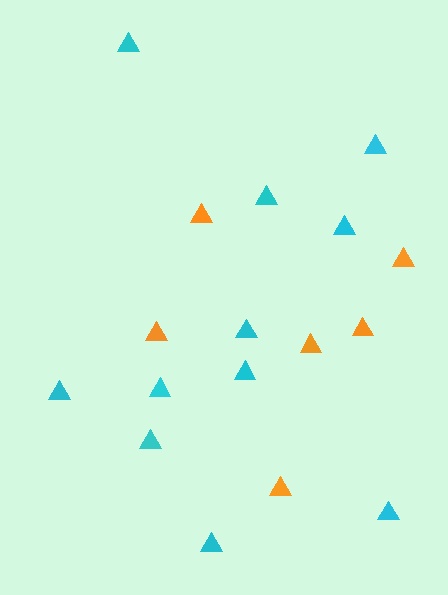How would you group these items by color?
There are 2 groups: one group of cyan triangles (11) and one group of orange triangles (6).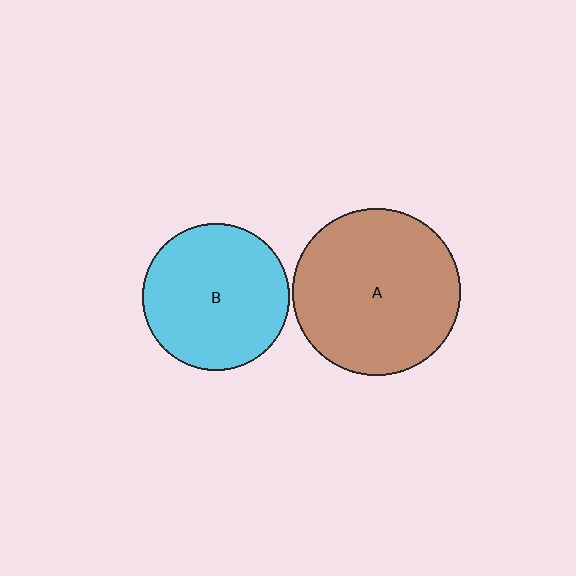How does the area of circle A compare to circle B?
Approximately 1.3 times.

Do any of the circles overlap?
No, none of the circles overlap.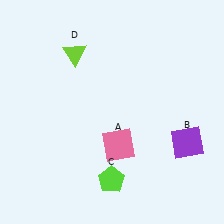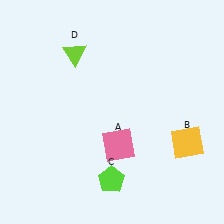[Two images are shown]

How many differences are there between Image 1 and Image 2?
There is 1 difference between the two images.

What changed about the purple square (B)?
In Image 1, B is purple. In Image 2, it changed to yellow.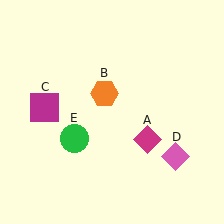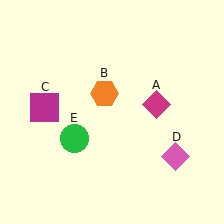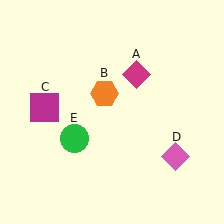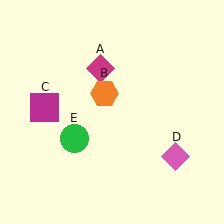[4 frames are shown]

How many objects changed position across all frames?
1 object changed position: magenta diamond (object A).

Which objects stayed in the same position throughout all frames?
Orange hexagon (object B) and magenta square (object C) and pink diamond (object D) and green circle (object E) remained stationary.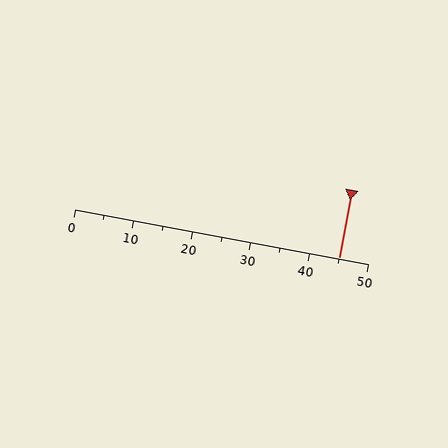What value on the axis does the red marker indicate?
The marker indicates approximately 45.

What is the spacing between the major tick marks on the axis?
The major ticks are spaced 10 apart.